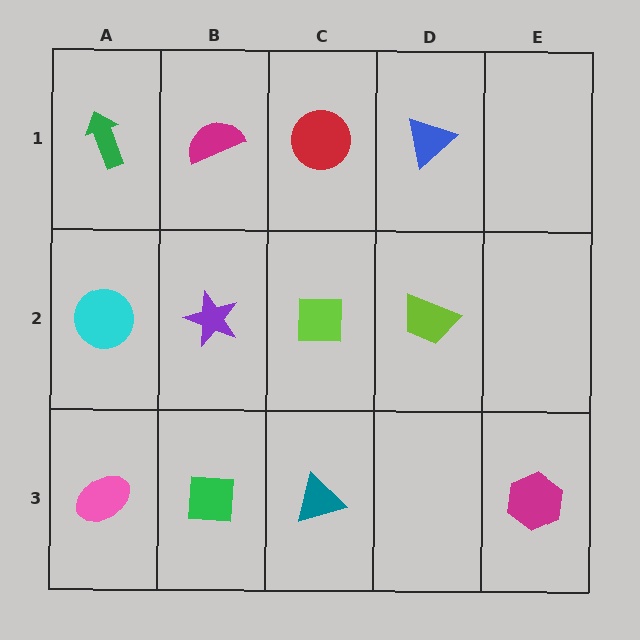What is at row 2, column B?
A purple star.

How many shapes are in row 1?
4 shapes.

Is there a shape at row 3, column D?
No, that cell is empty.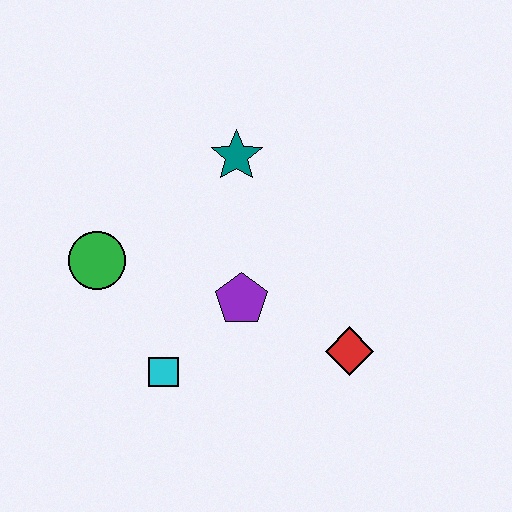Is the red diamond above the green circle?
No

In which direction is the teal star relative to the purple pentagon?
The teal star is above the purple pentagon.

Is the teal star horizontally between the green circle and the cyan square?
No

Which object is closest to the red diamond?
The purple pentagon is closest to the red diamond.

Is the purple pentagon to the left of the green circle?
No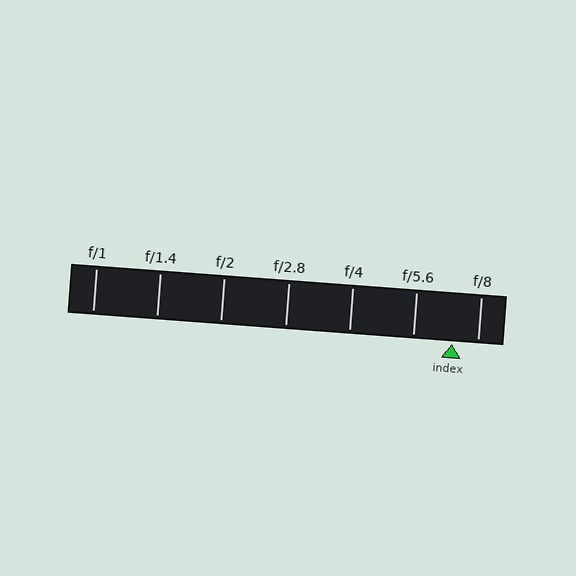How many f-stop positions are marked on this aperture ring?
There are 7 f-stop positions marked.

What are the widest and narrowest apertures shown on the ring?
The widest aperture shown is f/1 and the narrowest is f/8.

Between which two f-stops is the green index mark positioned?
The index mark is between f/5.6 and f/8.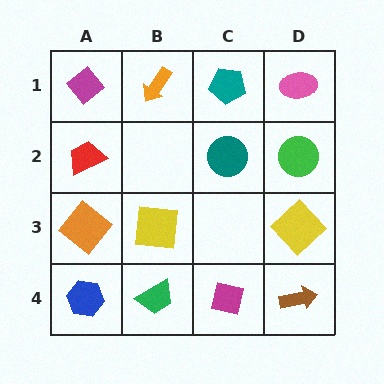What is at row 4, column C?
A magenta square.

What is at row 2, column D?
A green circle.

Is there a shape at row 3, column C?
No, that cell is empty.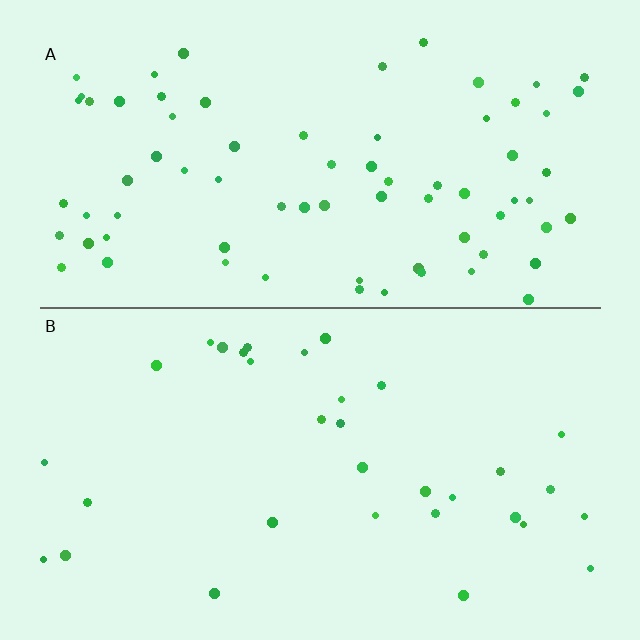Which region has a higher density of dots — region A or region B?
A (the top).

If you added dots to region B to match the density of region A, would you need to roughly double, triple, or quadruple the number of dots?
Approximately double.